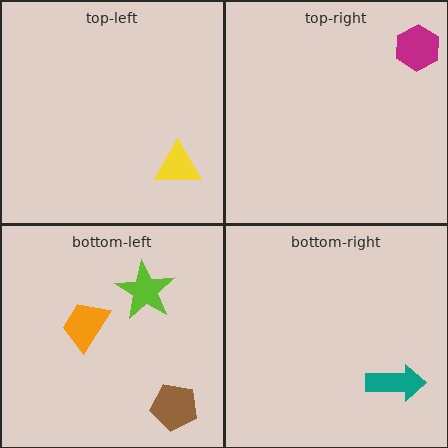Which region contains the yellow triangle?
The top-left region.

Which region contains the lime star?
The bottom-left region.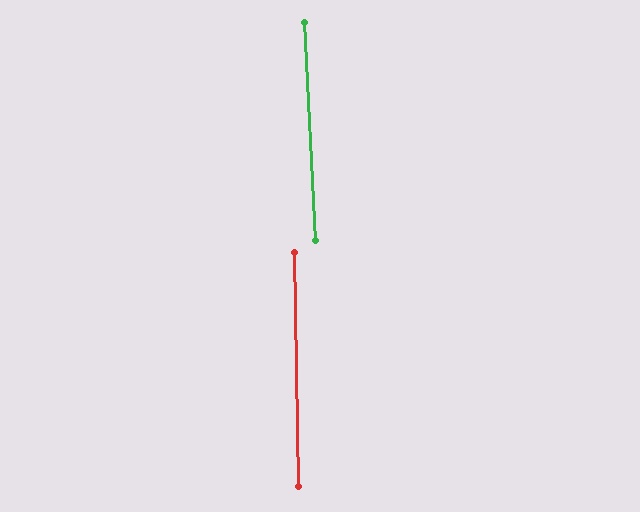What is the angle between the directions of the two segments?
Approximately 2 degrees.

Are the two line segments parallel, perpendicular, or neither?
Parallel — their directions differ by only 1.9°.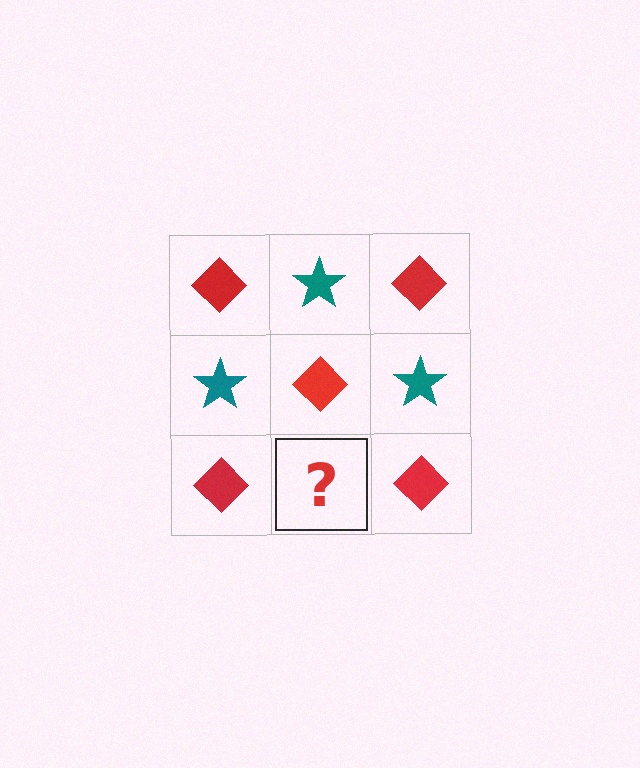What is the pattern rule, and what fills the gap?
The rule is that it alternates red diamond and teal star in a checkerboard pattern. The gap should be filled with a teal star.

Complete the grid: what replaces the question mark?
The question mark should be replaced with a teal star.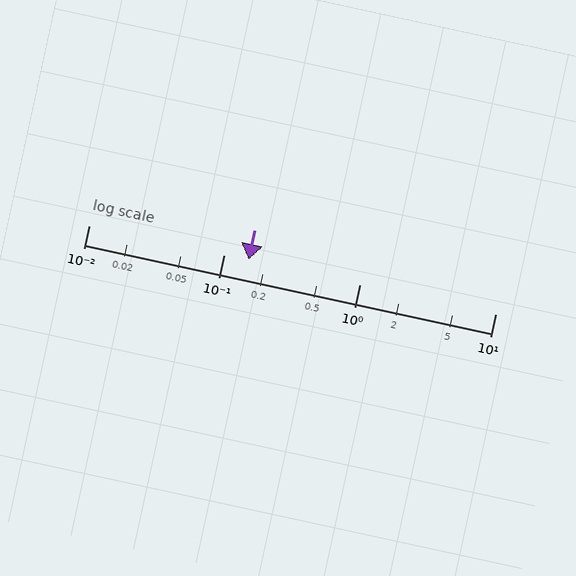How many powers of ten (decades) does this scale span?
The scale spans 3 decades, from 0.01 to 10.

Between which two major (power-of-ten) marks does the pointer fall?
The pointer is between 0.1 and 1.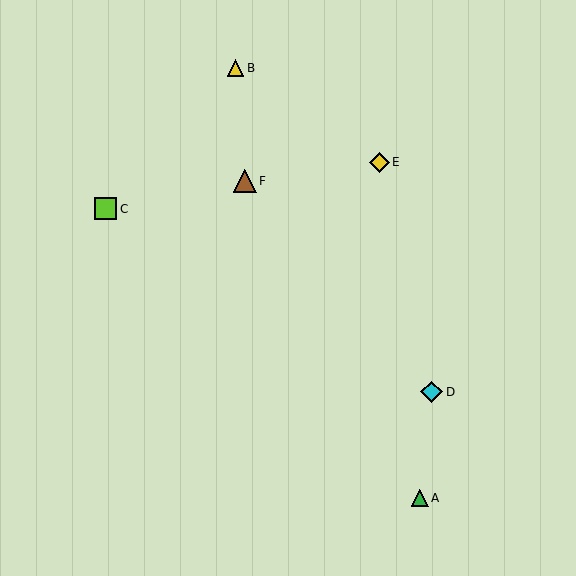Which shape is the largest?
The brown triangle (labeled F) is the largest.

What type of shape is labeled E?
Shape E is a yellow diamond.